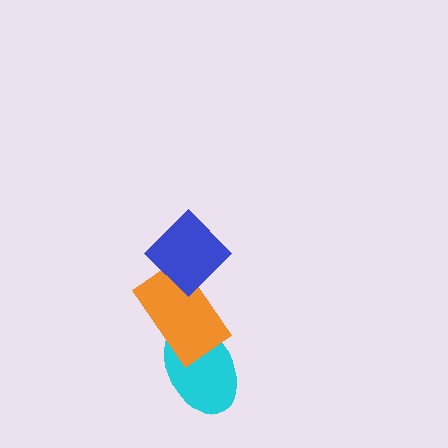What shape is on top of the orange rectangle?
The blue diamond is on top of the orange rectangle.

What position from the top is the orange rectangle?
The orange rectangle is 2nd from the top.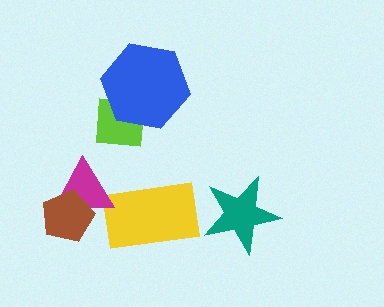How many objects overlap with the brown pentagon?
1 object overlaps with the brown pentagon.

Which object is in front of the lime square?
The blue hexagon is in front of the lime square.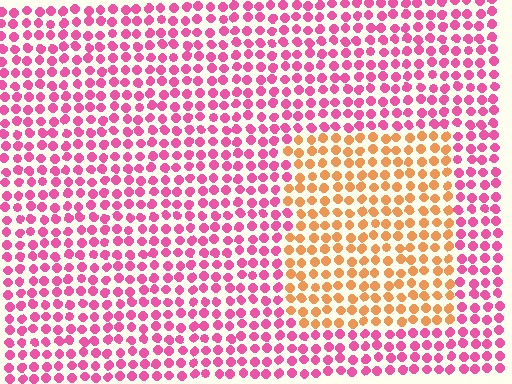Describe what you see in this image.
The image is filled with small pink elements in a uniform arrangement. A rectangle-shaped region is visible where the elements are tinted to a slightly different hue, forming a subtle color boundary.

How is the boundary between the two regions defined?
The boundary is defined purely by a slight shift in hue (about 59 degrees). Spacing, size, and orientation are identical on both sides.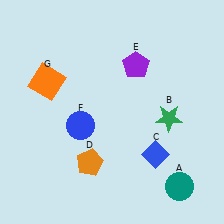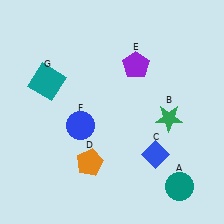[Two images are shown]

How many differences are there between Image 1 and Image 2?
There is 1 difference between the two images.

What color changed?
The square (G) changed from orange in Image 1 to teal in Image 2.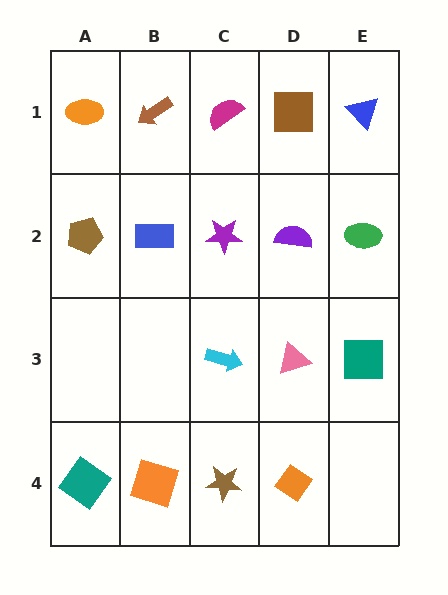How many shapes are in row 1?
5 shapes.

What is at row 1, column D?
A brown square.